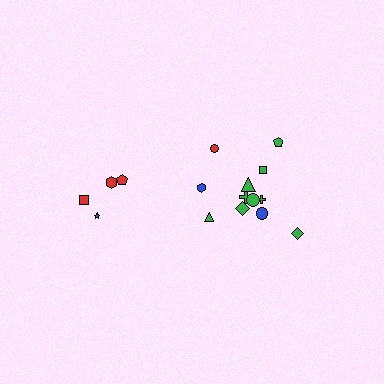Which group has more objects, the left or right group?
The right group.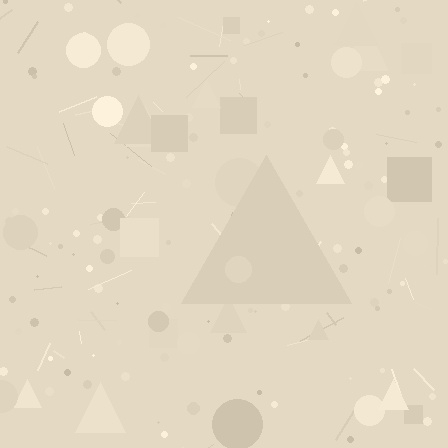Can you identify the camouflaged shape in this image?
The camouflaged shape is a triangle.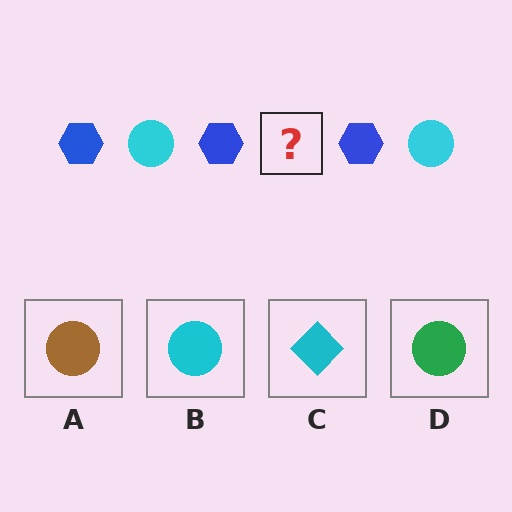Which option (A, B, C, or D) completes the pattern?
B.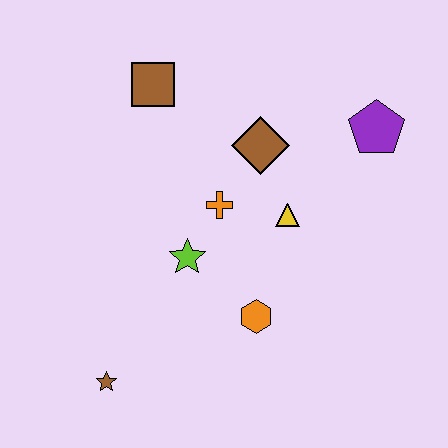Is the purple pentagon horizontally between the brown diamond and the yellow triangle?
No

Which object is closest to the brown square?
The brown diamond is closest to the brown square.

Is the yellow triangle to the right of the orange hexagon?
Yes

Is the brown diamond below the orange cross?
No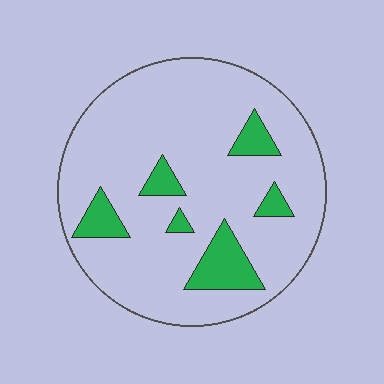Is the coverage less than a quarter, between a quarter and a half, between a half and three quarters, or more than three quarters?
Less than a quarter.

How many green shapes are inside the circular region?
6.